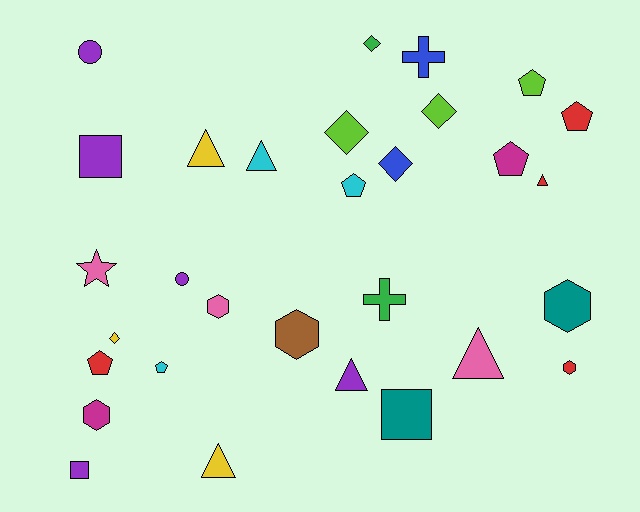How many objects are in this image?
There are 30 objects.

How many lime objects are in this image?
There are 3 lime objects.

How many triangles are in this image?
There are 6 triangles.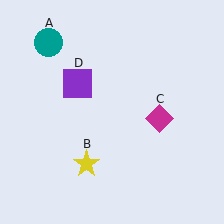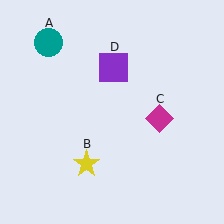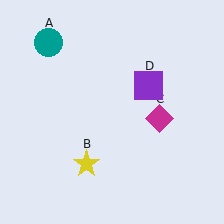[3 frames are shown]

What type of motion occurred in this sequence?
The purple square (object D) rotated clockwise around the center of the scene.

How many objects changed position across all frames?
1 object changed position: purple square (object D).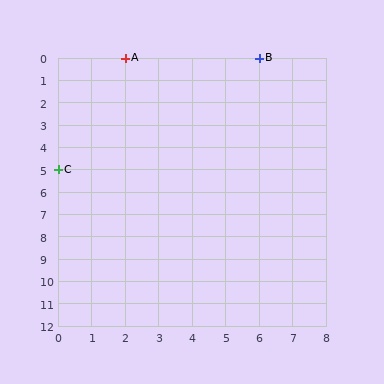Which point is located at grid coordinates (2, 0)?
Point A is at (2, 0).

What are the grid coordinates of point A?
Point A is at grid coordinates (2, 0).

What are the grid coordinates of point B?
Point B is at grid coordinates (6, 0).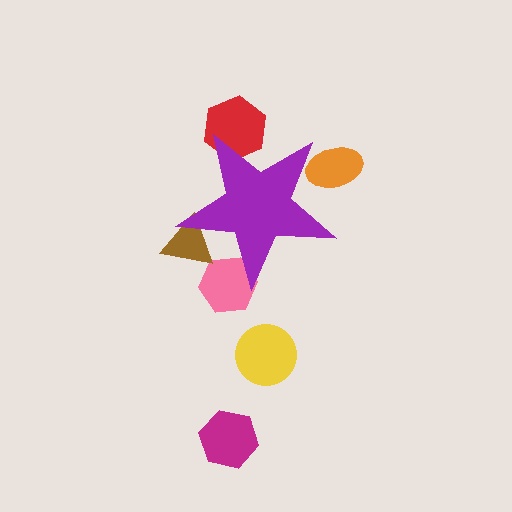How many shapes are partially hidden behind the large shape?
4 shapes are partially hidden.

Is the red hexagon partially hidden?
Yes, the red hexagon is partially hidden behind the purple star.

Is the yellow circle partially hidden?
No, the yellow circle is fully visible.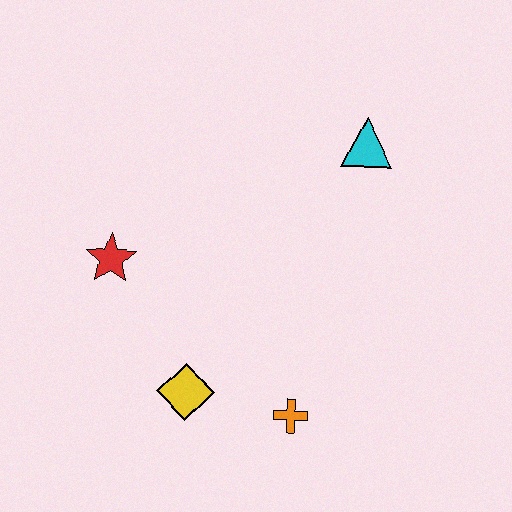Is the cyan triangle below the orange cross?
No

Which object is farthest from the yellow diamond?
The cyan triangle is farthest from the yellow diamond.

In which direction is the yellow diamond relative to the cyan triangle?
The yellow diamond is below the cyan triangle.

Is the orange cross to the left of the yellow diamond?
No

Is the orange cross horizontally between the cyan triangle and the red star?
Yes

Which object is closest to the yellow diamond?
The orange cross is closest to the yellow diamond.